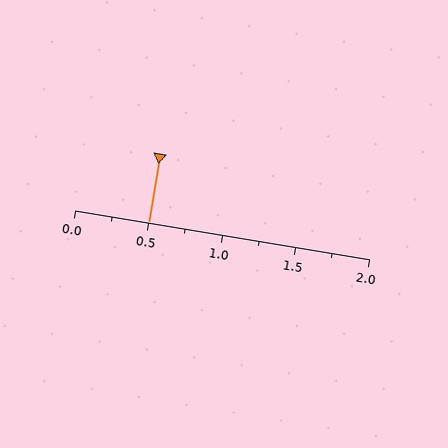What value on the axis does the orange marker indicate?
The marker indicates approximately 0.5.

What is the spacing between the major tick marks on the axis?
The major ticks are spaced 0.5 apart.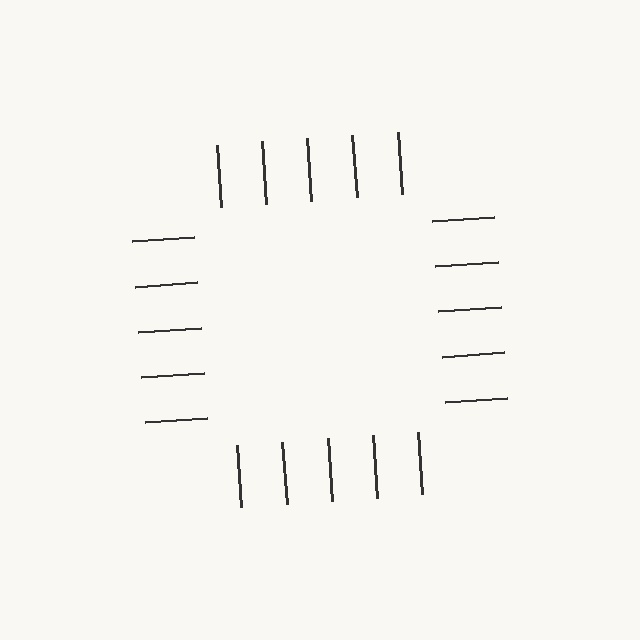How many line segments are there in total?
20 — 5 along each of the 4 edges.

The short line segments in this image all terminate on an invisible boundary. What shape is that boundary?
An illusory square — the line segments terminate on its edges but no continuous stroke is drawn.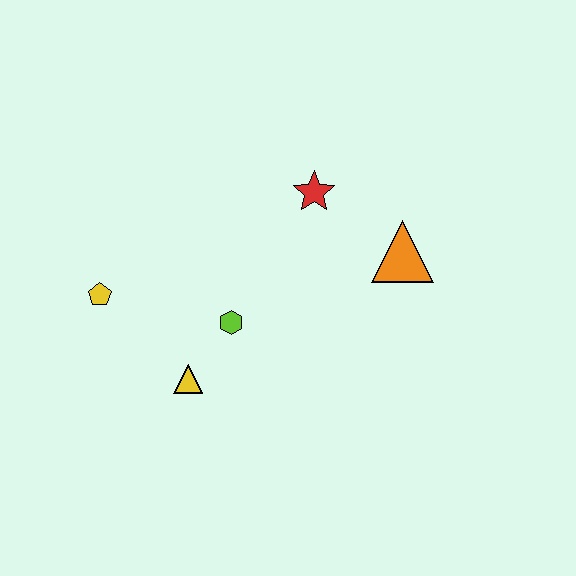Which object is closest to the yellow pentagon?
The yellow triangle is closest to the yellow pentagon.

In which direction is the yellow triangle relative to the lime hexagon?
The yellow triangle is below the lime hexagon.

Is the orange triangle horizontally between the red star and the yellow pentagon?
No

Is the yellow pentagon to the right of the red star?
No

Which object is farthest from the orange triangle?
The yellow pentagon is farthest from the orange triangle.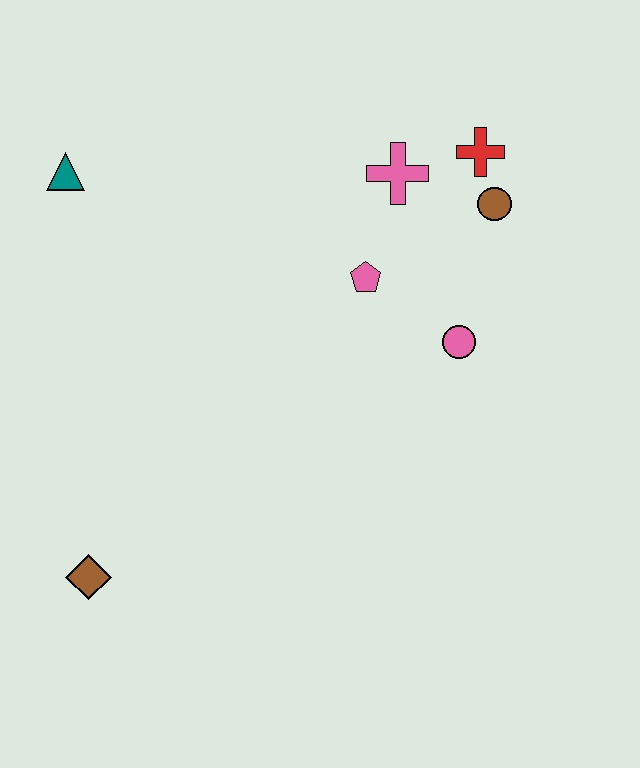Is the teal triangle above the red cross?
No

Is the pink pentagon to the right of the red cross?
No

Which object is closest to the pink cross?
The red cross is closest to the pink cross.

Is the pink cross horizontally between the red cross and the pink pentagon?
Yes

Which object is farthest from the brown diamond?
The red cross is farthest from the brown diamond.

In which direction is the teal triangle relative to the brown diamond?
The teal triangle is above the brown diamond.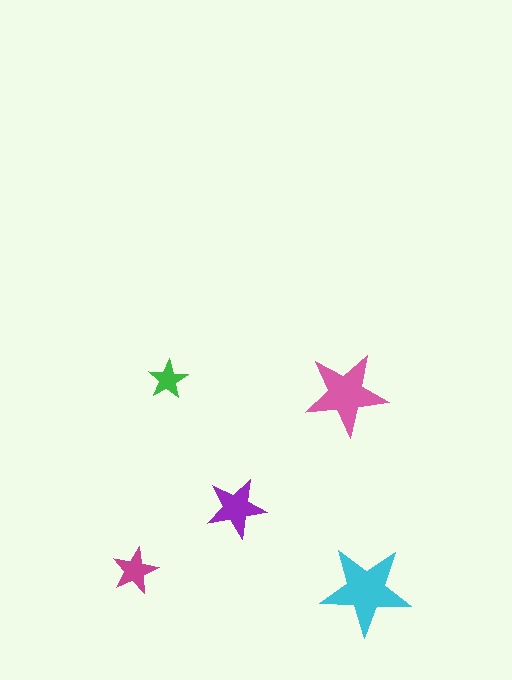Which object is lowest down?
The cyan star is bottommost.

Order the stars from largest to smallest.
the cyan one, the pink one, the purple one, the magenta one, the green one.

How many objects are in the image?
There are 5 objects in the image.